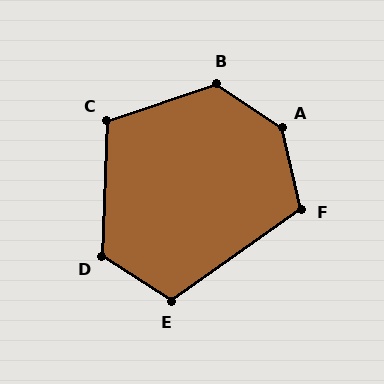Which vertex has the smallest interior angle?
C, at approximately 111 degrees.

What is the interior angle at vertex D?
Approximately 121 degrees (obtuse).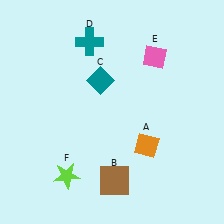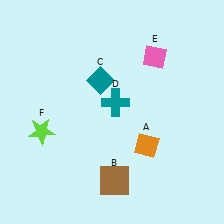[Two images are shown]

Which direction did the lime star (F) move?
The lime star (F) moved up.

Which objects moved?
The objects that moved are: the teal cross (D), the lime star (F).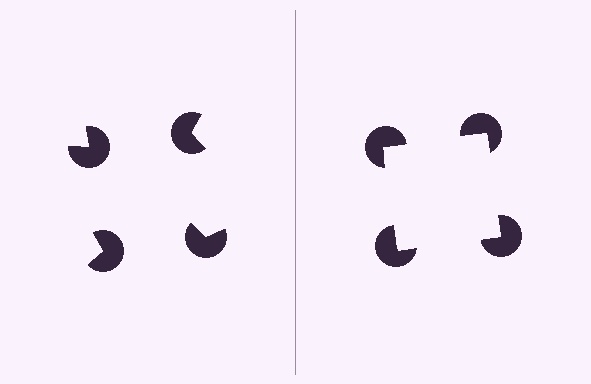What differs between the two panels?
The pac-man discs are positioned identically on both sides; only the wedge orientations differ. On the right they align to a square; on the left they are misaligned.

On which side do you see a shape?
An illusory square appears on the right side. On the left side the wedge cuts are rotated, so no coherent shape forms.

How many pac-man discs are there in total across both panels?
8 — 4 on each side.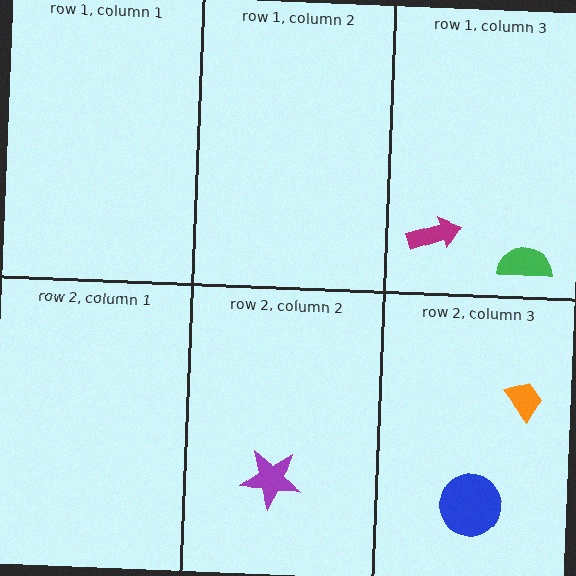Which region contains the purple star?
The row 2, column 2 region.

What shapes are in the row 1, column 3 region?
The green semicircle, the magenta arrow.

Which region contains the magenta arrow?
The row 1, column 3 region.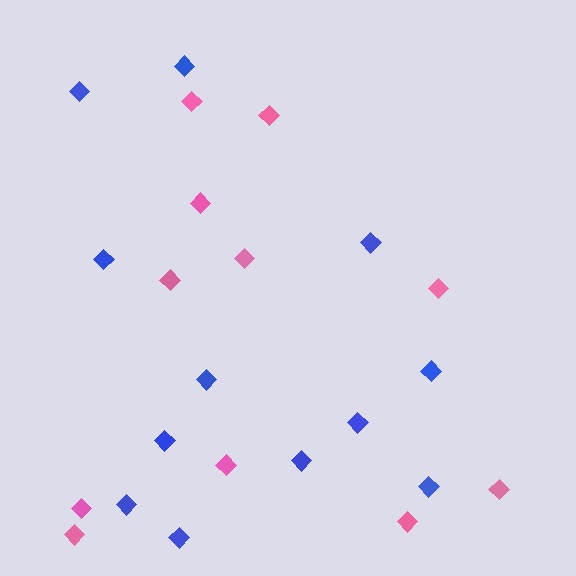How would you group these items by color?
There are 2 groups: one group of pink diamonds (11) and one group of blue diamonds (12).